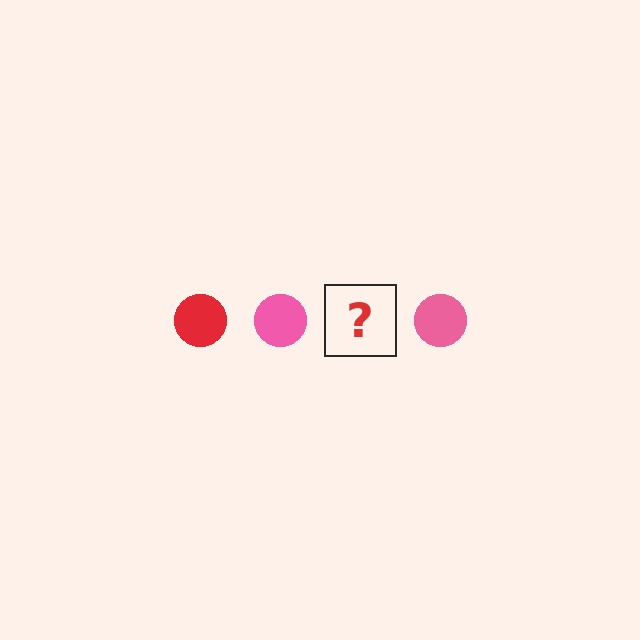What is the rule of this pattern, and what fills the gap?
The rule is that the pattern cycles through red, pink circles. The gap should be filled with a red circle.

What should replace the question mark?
The question mark should be replaced with a red circle.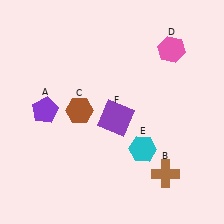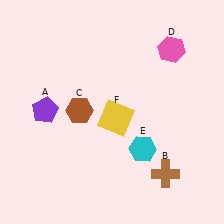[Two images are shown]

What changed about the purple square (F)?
In Image 1, F is purple. In Image 2, it changed to yellow.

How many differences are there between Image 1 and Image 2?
There is 1 difference between the two images.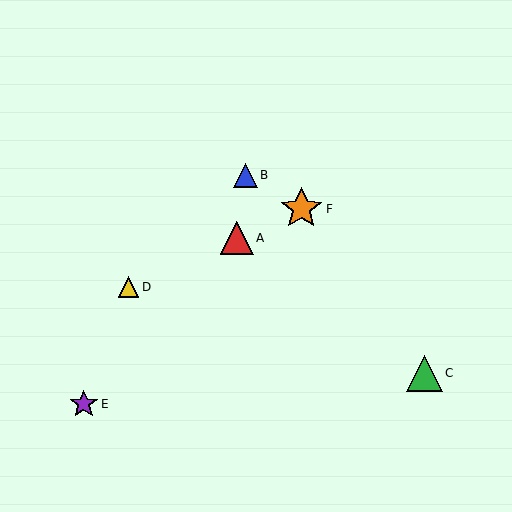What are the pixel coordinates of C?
Object C is at (424, 373).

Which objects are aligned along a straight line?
Objects A, D, F are aligned along a straight line.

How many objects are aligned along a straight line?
3 objects (A, D, F) are aligned along a straight line.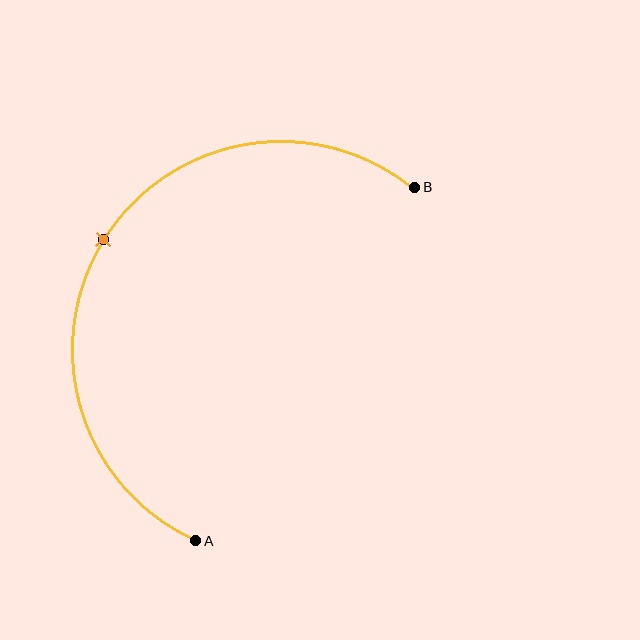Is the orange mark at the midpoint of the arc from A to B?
Yes. The orange mark lies on the arc at equal arc-length from both A and B — it is the arc midpoint.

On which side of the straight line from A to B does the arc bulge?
The arc bulges to the left of the straight line connecting A and B.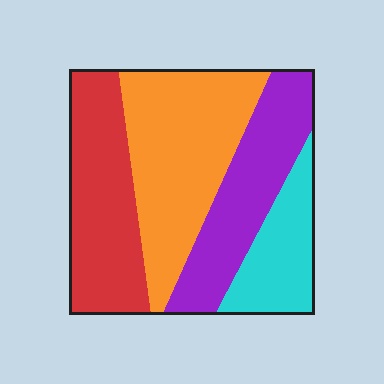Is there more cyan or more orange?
Orange.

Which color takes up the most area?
Orange, at roughly 35%.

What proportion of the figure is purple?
Purple covers around 25% of the figure.